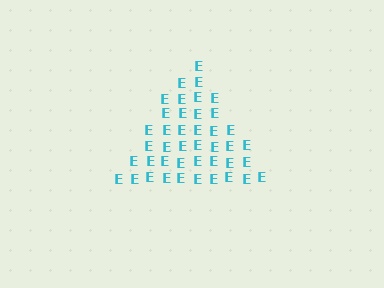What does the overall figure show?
The overall figure shows a triangle.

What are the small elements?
The small elements are letter E's.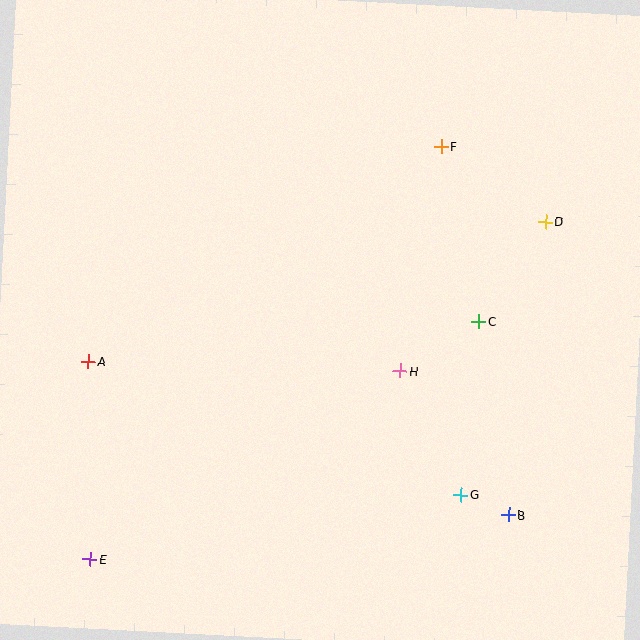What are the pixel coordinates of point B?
Point B is at (508, 515).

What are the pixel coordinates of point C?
Point C is at (479, 321).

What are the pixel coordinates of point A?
Point A is at (88, 361).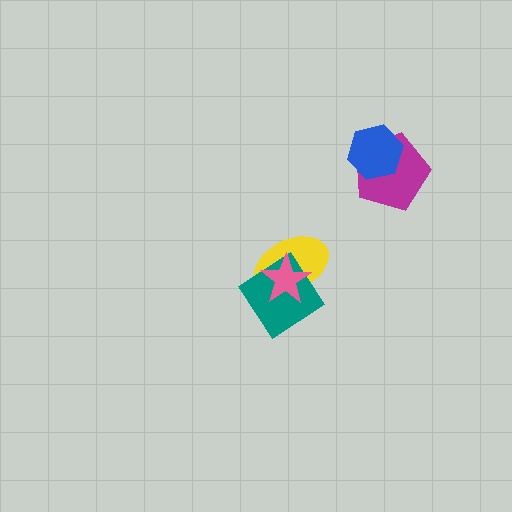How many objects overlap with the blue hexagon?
1 object overlaps with the blue hexagon.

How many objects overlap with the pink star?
2 objects overlap with the pink star.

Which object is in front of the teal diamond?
The pink star is in front of the teal diamond.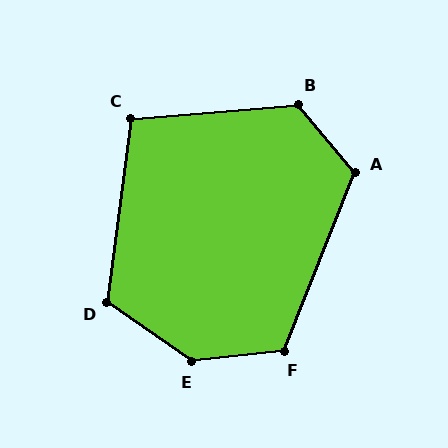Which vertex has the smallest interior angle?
C, at approximately 102 degrees.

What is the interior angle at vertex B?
Approximately 125 degrees (obtuse).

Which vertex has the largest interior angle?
E, at approximately 139 degrees.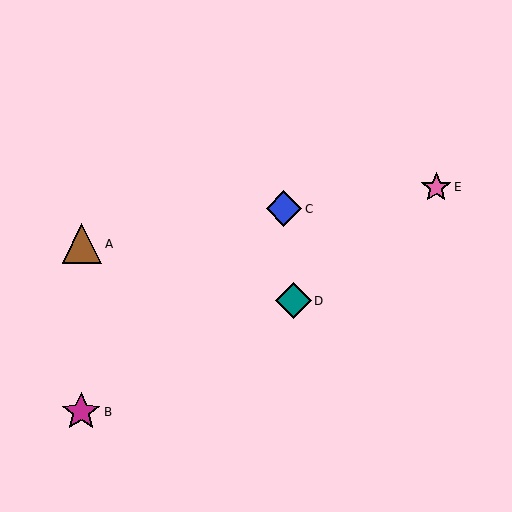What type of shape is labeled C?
Shape C is a blue diamond.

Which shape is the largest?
The brown triangle (labeled A) is the largest.